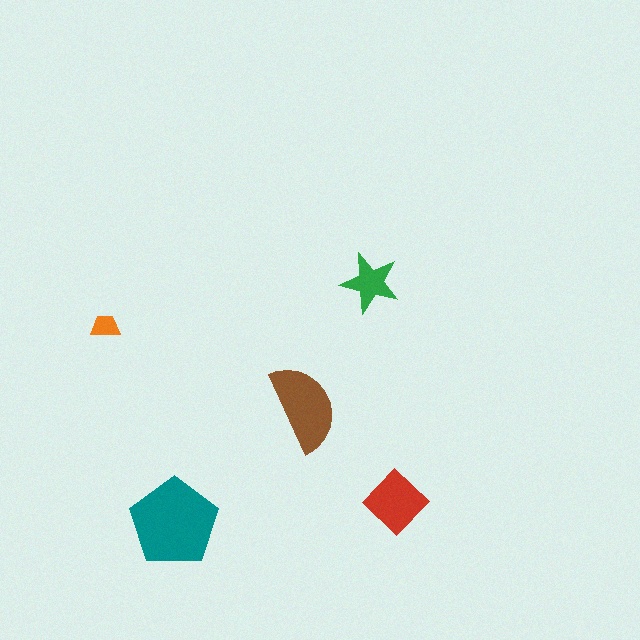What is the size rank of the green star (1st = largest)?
4th.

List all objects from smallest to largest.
The orange trapezoid, the green star, the red diamond, the brown semicircle, the teal pentagon.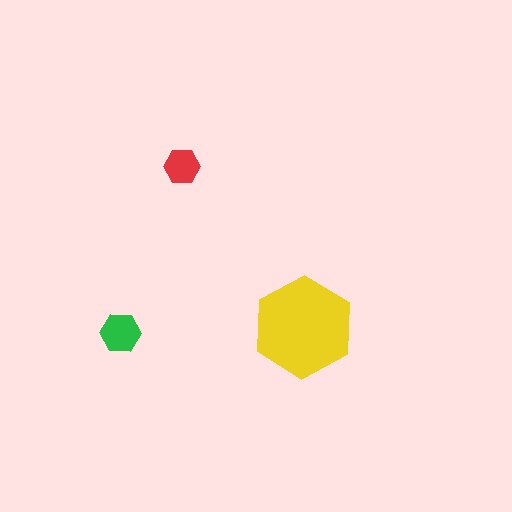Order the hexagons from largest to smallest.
the yellow one, the green one, the red one.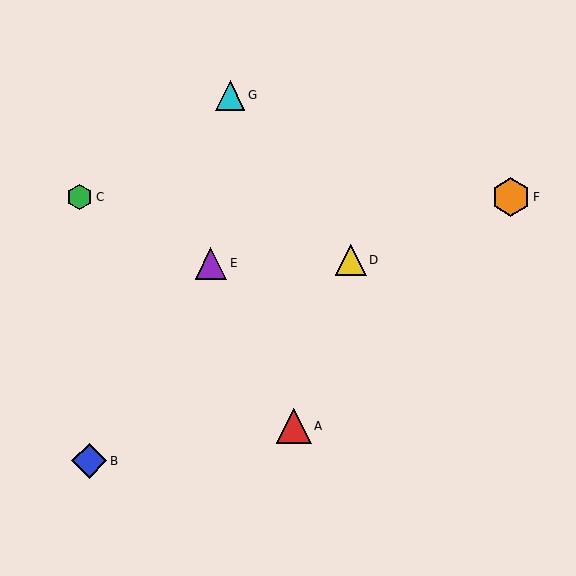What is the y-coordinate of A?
Object A is at y≈426.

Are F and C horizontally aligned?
Yes, both are at y≈197.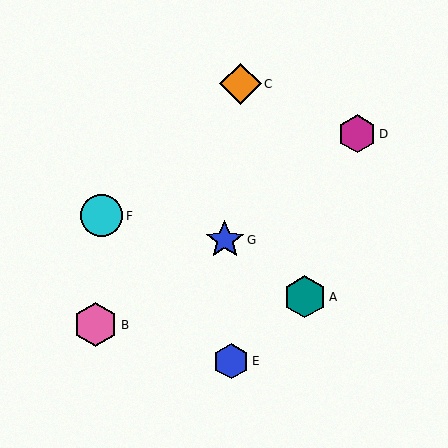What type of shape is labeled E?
Shape E is a blue hexagon.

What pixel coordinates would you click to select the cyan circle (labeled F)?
Click at (102, 216) to select the cyan circle F.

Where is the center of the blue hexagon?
The center of the blue hexagon is at (231, 361).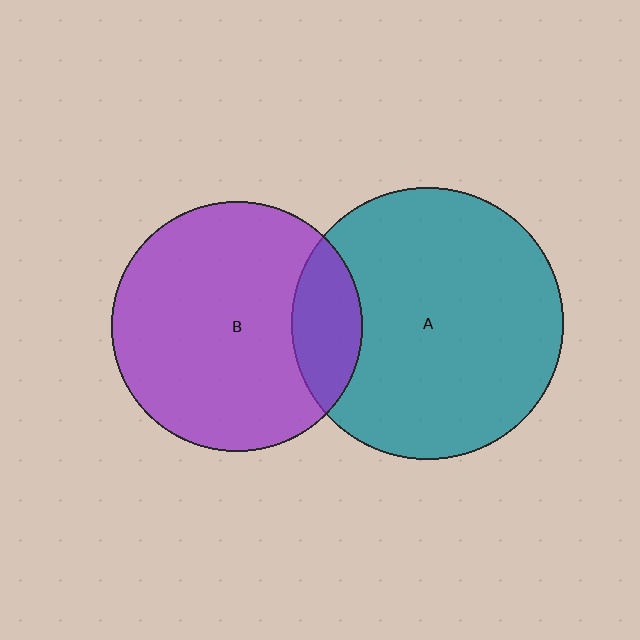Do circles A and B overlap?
Yes.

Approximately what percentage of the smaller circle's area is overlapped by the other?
Approximately 15%.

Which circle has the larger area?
Circle A (teal).